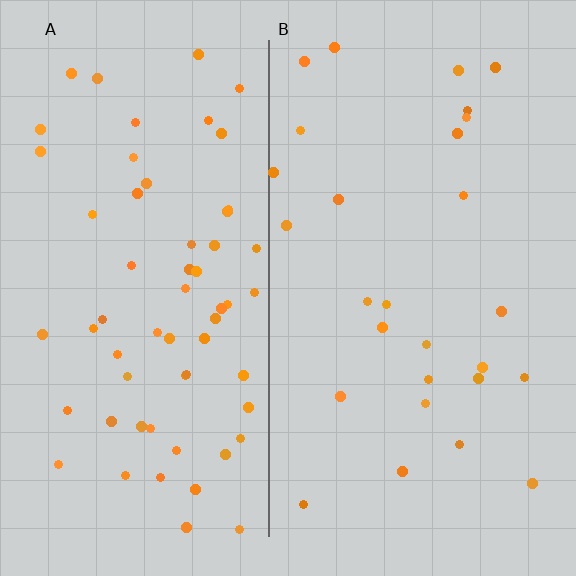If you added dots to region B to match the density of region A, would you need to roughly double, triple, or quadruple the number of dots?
Approximately double.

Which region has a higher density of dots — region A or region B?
A (the left).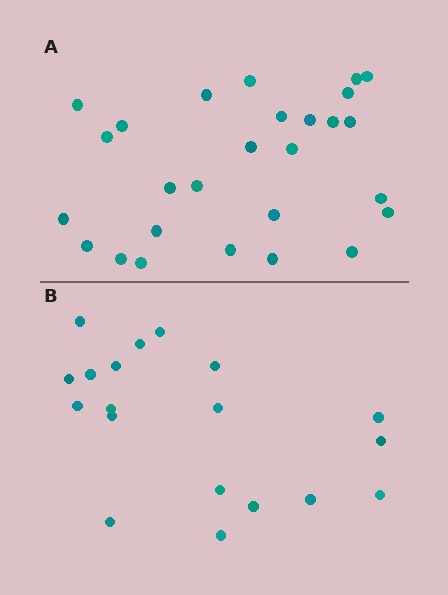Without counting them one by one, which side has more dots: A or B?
Region A (the top region) has more dots.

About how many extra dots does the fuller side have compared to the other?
Region A has roughly 8 or so more dots than region B.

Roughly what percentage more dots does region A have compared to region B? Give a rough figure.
About 40% more.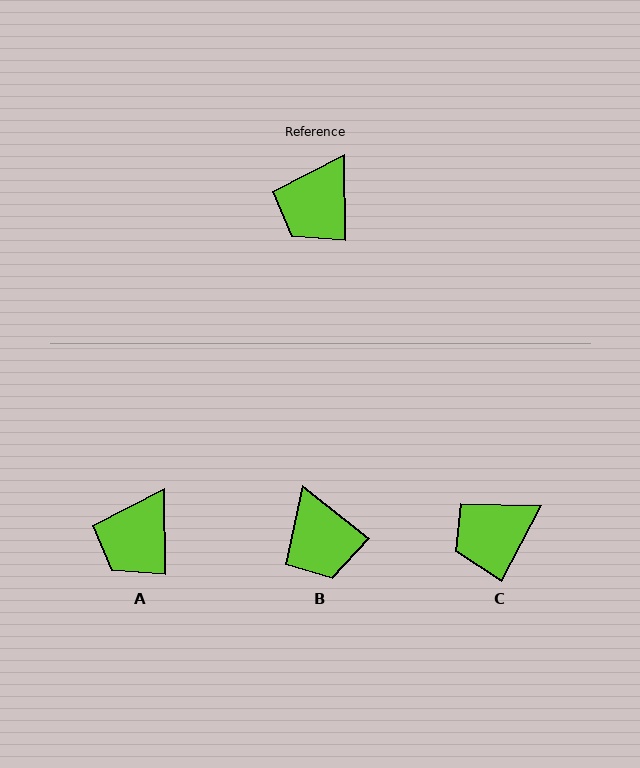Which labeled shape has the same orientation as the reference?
A.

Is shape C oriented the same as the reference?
No, it is off by about 29 degrees.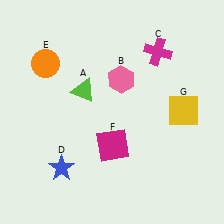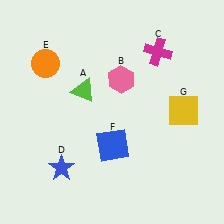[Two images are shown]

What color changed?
The square (F) changed from magenta in Image 1 to blue in Image 2.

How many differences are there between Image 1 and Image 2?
There is 1 difference between the two images.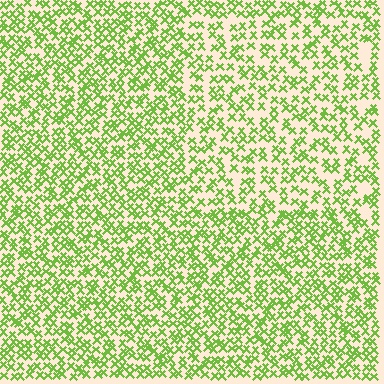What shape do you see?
I see a rectangle.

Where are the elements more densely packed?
The elements are more densely packed outside the rectangle boundary.